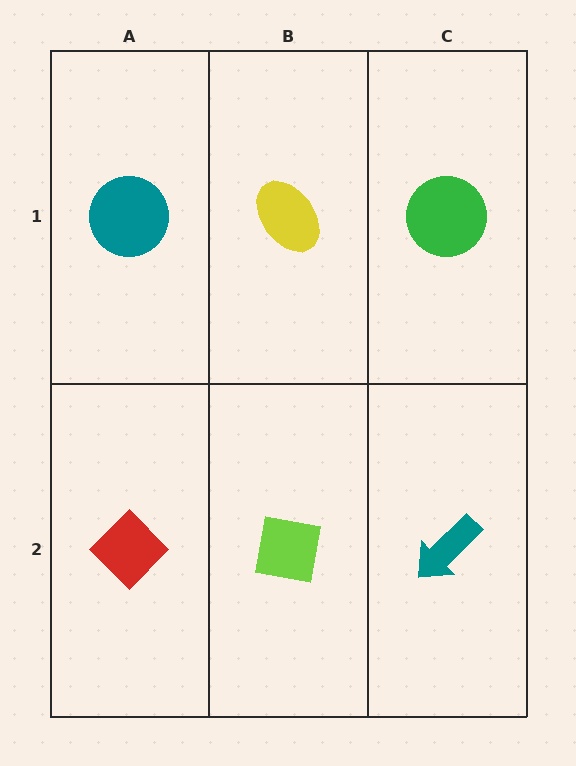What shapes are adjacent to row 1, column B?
A lime square (row 2, column B), a teal circle (row 1, column A), a green circle (row 1, column C).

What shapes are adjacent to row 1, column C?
A teal arrow (row 2, column C), a yellow ellipse (row 1, column B).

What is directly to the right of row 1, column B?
A green circle.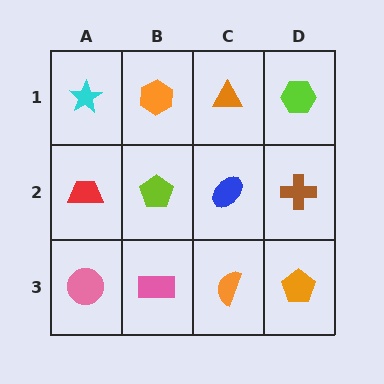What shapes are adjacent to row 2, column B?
An orange hexagon (row 1, column B), a pink rectangle (row 3, column B), a red trapezoid (row 2, column A), a blue ellipse (row 2, column C).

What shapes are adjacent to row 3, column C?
A blue ellipse (row 2, column C), a pink rectangle (row 3, column B), an orange pentagon (row 3, column D).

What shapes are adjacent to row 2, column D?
A lime hexagon (row 1, column D), an orange pentagon (row 3, column D), a blue ellipse (row 2, column C).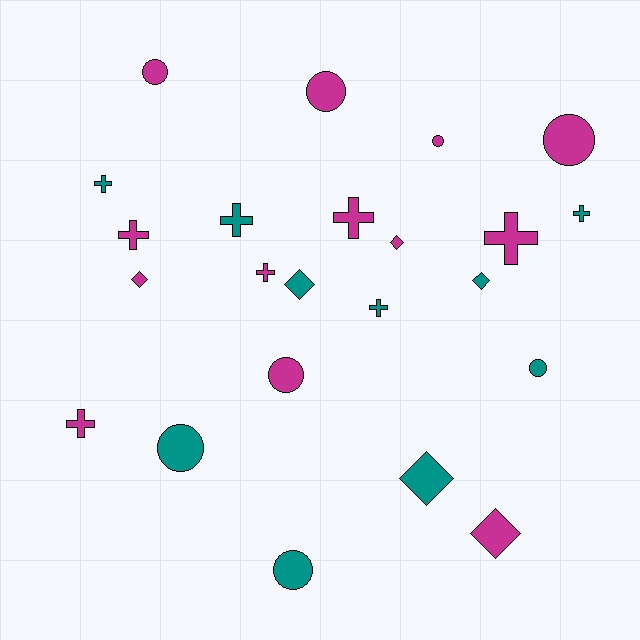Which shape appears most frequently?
Cross, with 9 objects.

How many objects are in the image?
There are 23 objects.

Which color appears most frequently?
Magenta, with 13 objects.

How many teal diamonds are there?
There are 3 teal diamonds.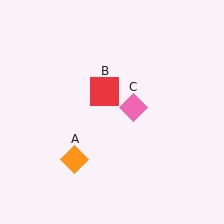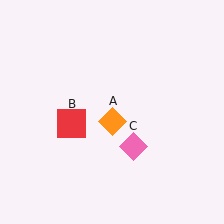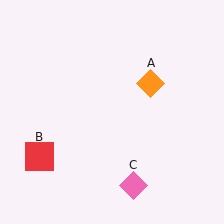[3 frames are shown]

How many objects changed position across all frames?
3 objects changed position: orange diamond (object A), red square (object B), pink diamond (object C).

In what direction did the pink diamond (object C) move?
The pink diamond (object C) moved down.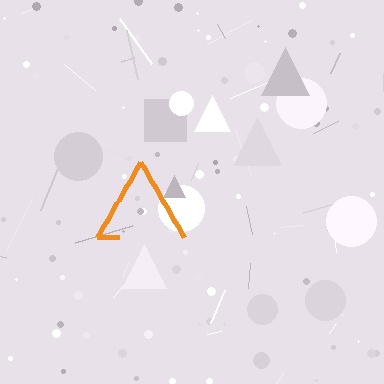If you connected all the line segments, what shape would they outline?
They would outline a triangle.